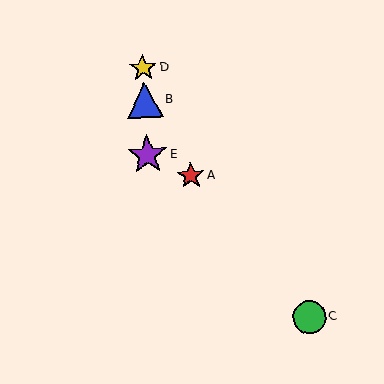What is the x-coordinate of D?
Object D is at x≈143.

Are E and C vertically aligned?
No, E is at x≈147 and C is at x≈310.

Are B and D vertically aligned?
Yes, both are at x≈145.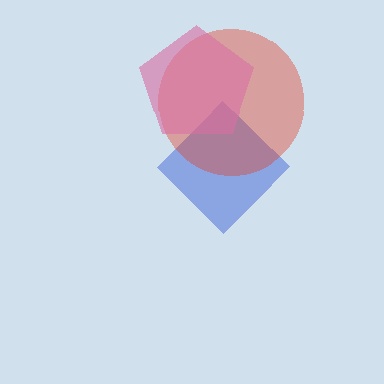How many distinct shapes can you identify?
There are 3 distinct shapes: a blue diamond, a red circle, a pink pentagon.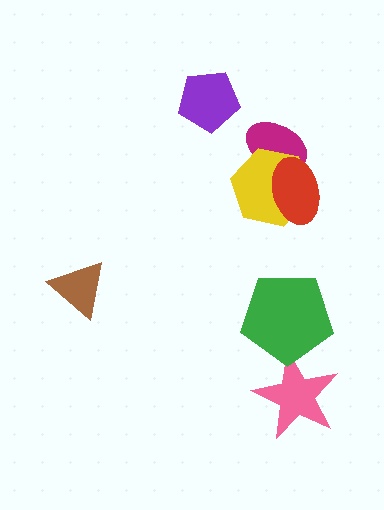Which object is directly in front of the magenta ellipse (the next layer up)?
The yellow hexagon is directly in front of the magenta ellipse.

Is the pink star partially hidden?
Yes, it is partially covered by another shape.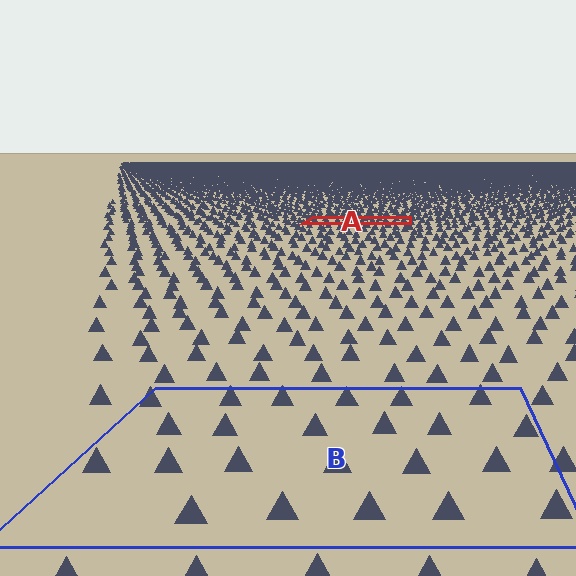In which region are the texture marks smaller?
The texture marks are smaller in region A, because it is farther away.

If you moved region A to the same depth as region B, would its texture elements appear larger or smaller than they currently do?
They would appear larger. At a closer depth, the same texture elements are projected at a bigger on-screen size.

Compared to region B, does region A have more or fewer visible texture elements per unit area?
Region A has more texture elements per unit area — they are packed more densely because it is farther away.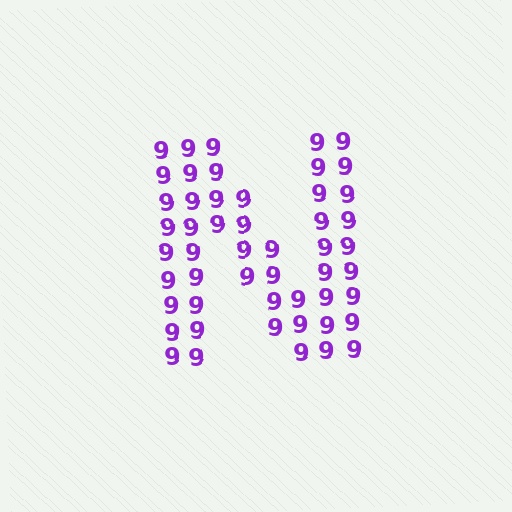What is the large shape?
The large shape is the letter N.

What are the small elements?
The small elements are digit 9's.